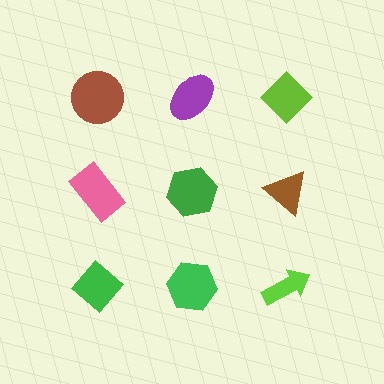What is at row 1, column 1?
A brown circle.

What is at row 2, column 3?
A brown triangle.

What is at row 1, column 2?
A purple ellipse.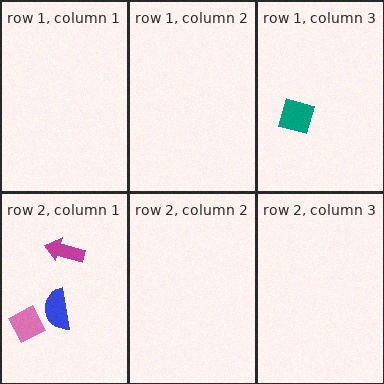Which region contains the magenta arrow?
The row 2, column 1 region.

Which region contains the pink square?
The row 2, column 1 region.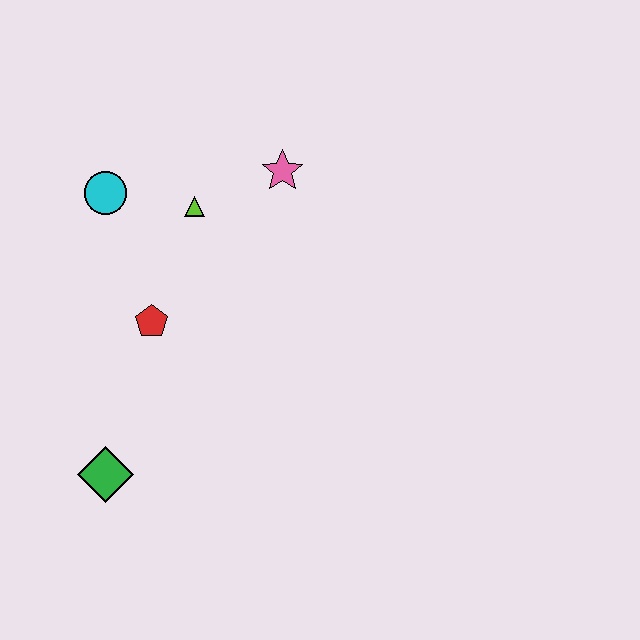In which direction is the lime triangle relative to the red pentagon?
The lime triangle is above the red pentagon.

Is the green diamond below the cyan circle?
Yes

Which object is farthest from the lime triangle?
The green diamond is farthest from the lime triangle.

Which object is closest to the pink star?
The lime triangle is closest to the pink star.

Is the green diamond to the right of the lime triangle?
No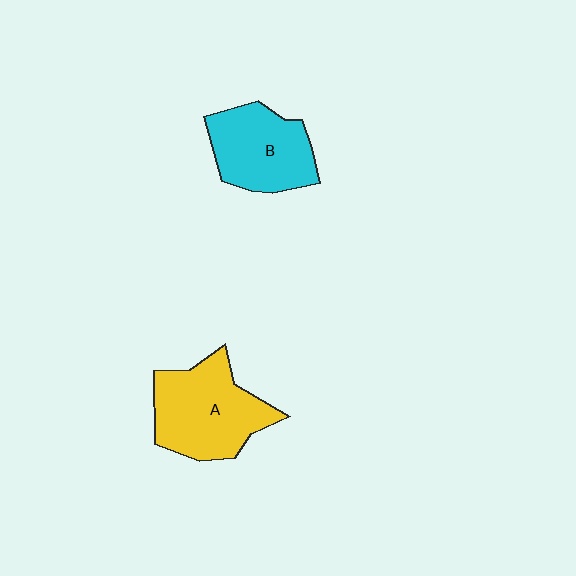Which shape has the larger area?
Shape A (yellow).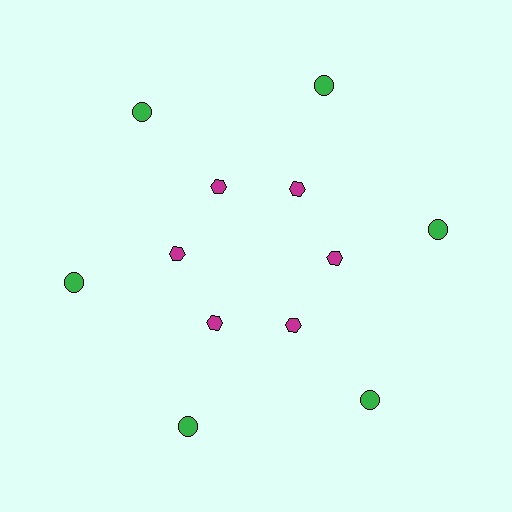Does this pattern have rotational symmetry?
Yes, this pattern has 6-fold rotational symmetry. It looks the same after rotating 60 degrees around the center.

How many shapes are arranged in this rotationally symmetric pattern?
There are 12 shapes, arranged in 6 groups of 2.